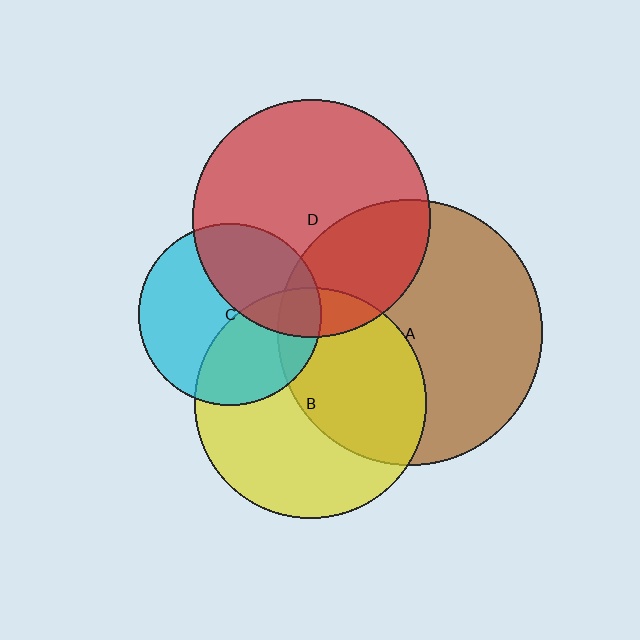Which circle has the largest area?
Circle A (brown).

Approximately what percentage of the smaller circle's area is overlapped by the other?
Approximately 15%.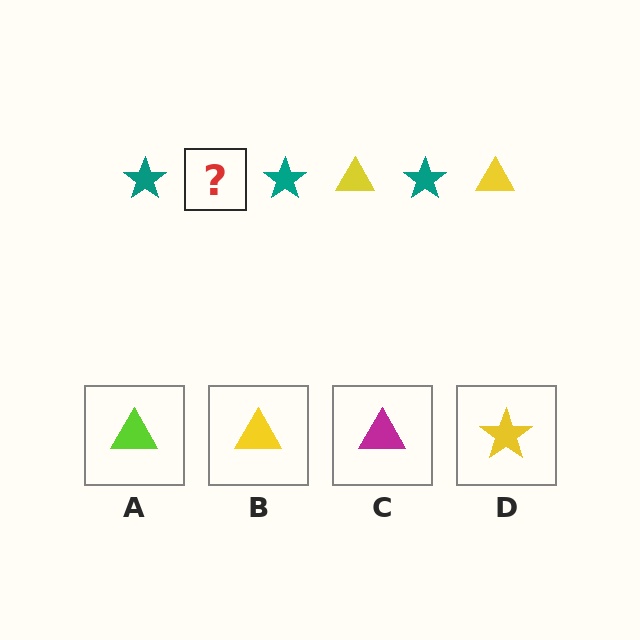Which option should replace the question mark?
Option B.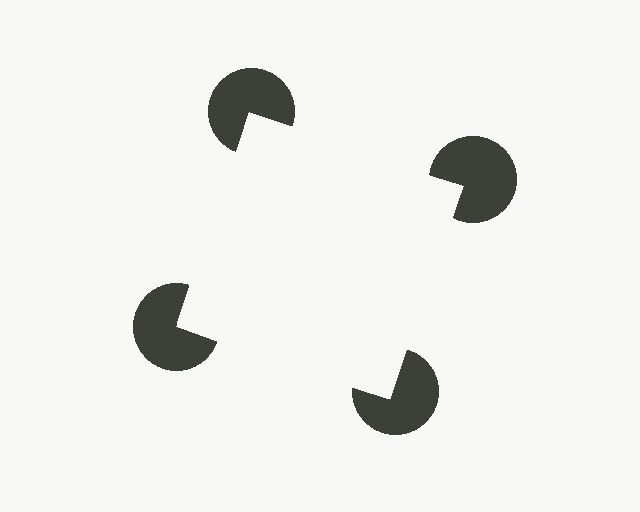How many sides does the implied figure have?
4 sides.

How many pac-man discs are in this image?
There are 4 — one at each vertex of the illusory square.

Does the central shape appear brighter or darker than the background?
It typically appears slightly brighter than the background, even though no actual brightness change is drawn.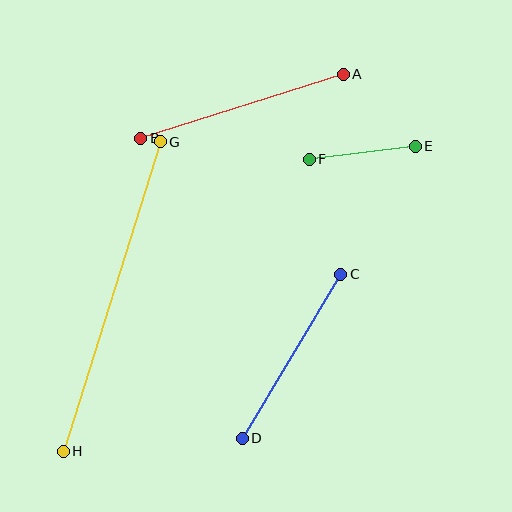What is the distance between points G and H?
The distance is approximately 324 pixels.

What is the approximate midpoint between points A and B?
The midpoint is at approximately (242, 106) pixels.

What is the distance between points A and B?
The distance is approximately 212 pixels.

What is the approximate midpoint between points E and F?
The midpoint is at approximately (362, 153) pixels.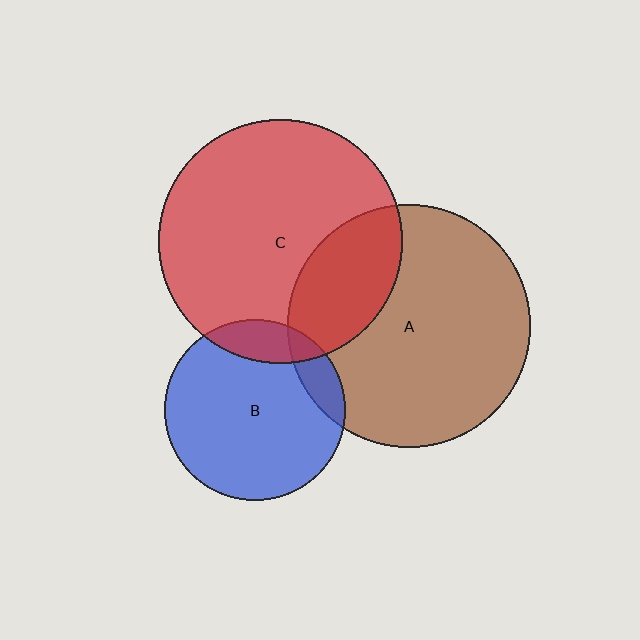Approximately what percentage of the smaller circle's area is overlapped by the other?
Approximately 15%.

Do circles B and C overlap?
Yes.